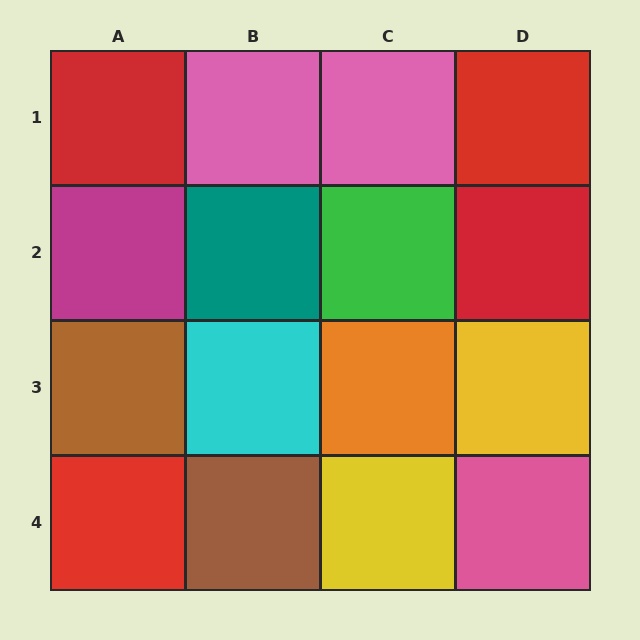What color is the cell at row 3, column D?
Yellow.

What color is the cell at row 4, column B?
Brown.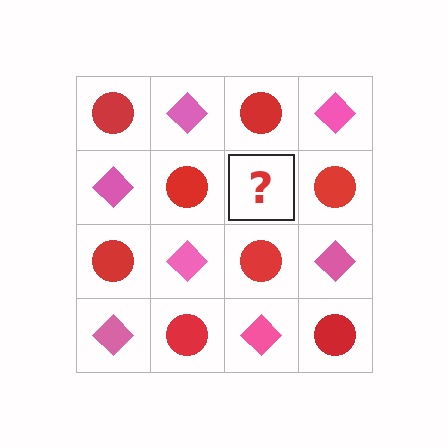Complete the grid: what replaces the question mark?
The question mark should be replaced with a pink diamond.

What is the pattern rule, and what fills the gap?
The rule is that it alternates red circle and pink diamond in a checkerboard pattern. The gap should be filled with a pink diamond.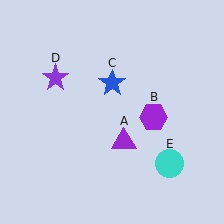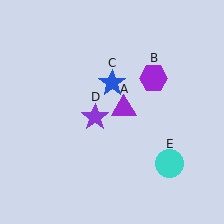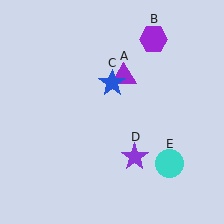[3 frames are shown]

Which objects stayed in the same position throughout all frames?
Blue star (object C) and cyan circle (object E) remained stationary.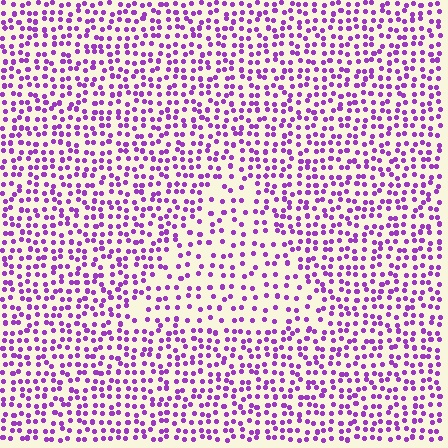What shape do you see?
I see a triangle.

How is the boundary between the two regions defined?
The boundary is defined by a change in element density (approximately 1.7x ratio). All elements are the same color, size, and shape.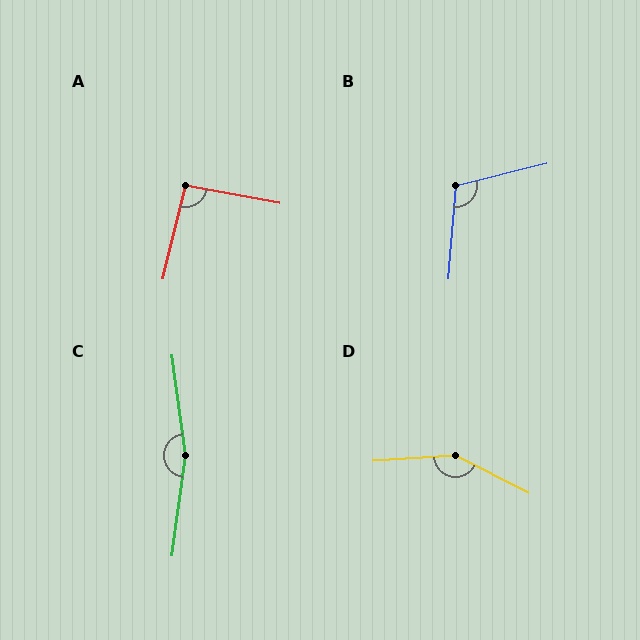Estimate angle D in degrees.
Approximately 149 degrees.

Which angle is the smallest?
A, at approximately 93 degrees.